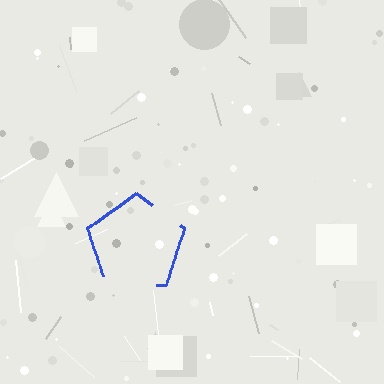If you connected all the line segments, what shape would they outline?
They would outline a pentagon.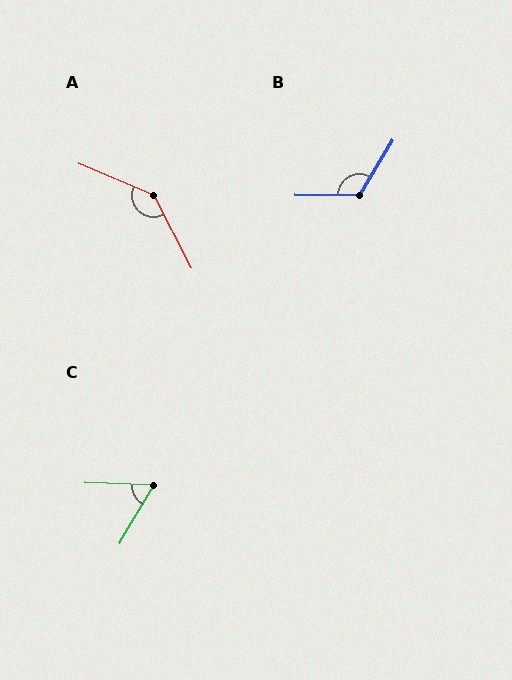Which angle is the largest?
A, at approximately 140 degrees.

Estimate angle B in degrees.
Approximately 120 degrees.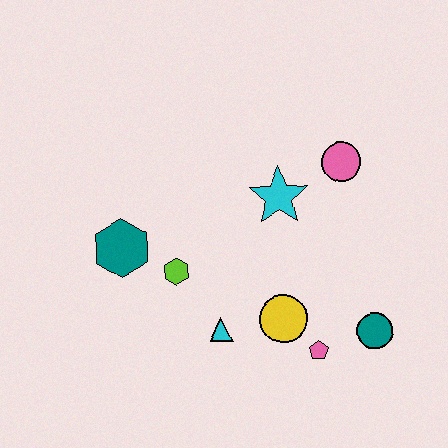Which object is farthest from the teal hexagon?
The teal circle is farthest from the teal hexagon.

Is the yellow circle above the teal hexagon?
No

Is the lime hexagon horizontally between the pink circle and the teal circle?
No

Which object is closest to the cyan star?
The pink circle is closest to the cyan star.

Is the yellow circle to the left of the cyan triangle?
No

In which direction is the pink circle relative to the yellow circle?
The pink circle is above the yellow circle.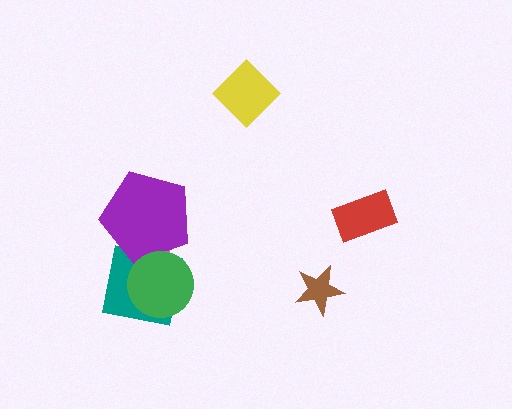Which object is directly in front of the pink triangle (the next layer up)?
The purple pentagon is directly in front of the pink triangle.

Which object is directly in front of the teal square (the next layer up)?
The pink triangle is directly in front of the teal square.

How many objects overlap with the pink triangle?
3 objects overlap with the pink triangle.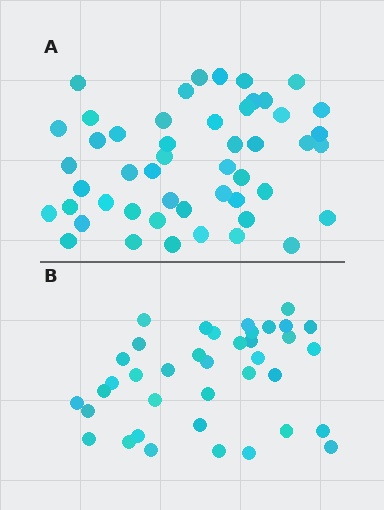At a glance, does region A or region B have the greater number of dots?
Region A (the top region) has more dots.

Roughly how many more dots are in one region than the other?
Region A has roughly 12 or so more dots than region B.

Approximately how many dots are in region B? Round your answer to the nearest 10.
About 40 dots. (The exact count is 38, which rounds to 40.)